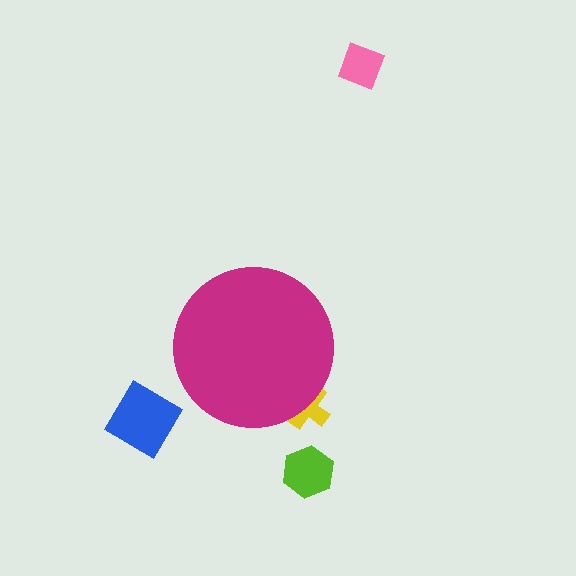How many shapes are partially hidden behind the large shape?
1 shape is partially hidden.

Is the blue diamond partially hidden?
No, the blue diamond is fully visible.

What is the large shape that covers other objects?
A magenta circle.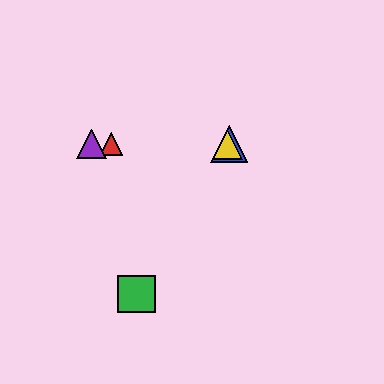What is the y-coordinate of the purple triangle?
The purple triangle is at y≈144.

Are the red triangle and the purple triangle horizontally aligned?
Yes, both are at y≈144.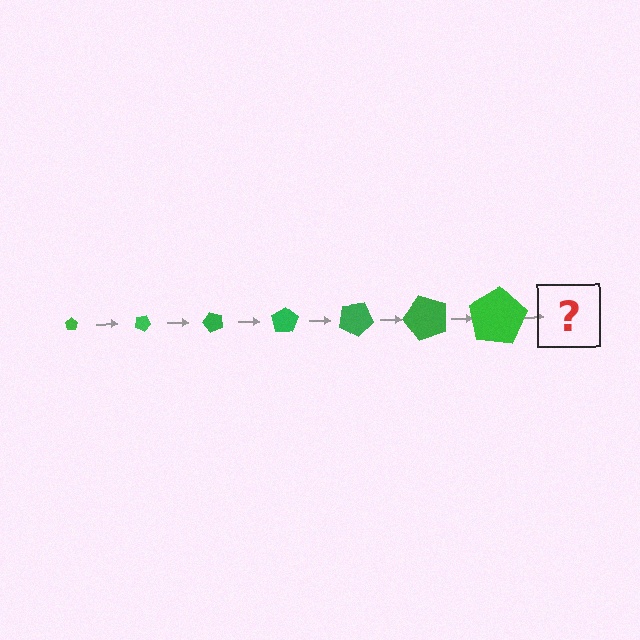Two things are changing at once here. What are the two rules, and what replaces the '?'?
The two rules are that the pentagon grows larger each step and it rotates 25 degrees each step. The '?' should be a pentagon, larger than the previous one and rotated 175 degrees from the start.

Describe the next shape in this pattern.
It should be a pentagon, larger than the previous one and rotated 175 degrees from the start.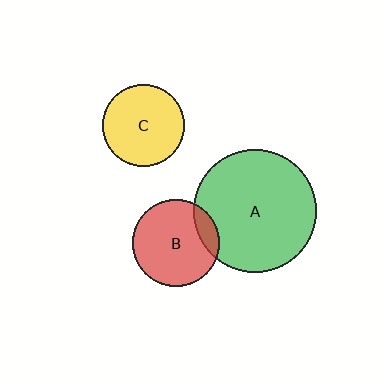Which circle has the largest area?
Circle A (green).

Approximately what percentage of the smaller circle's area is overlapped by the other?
Approximately 15%.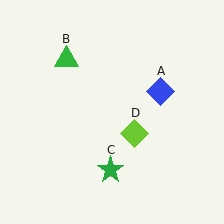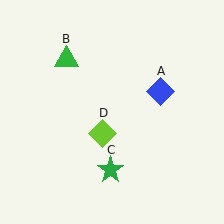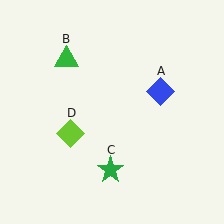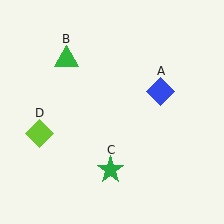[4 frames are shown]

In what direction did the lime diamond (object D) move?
The lime diamond (object D) moved left.